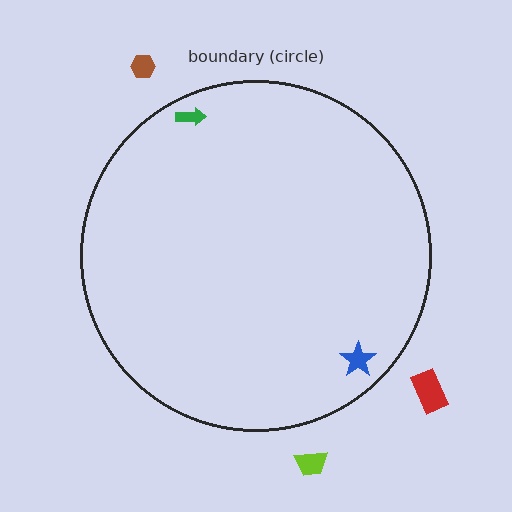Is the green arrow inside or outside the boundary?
Inside.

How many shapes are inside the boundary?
2 inside, 3 outside.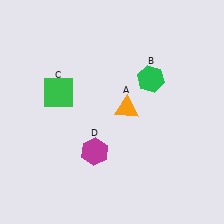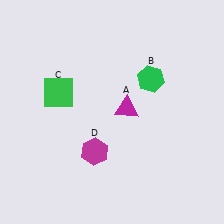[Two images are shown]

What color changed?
The triangle (A) changed from orange in Image 1 to magenta in Image 2.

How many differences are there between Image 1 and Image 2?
There is 1 difference between the two images.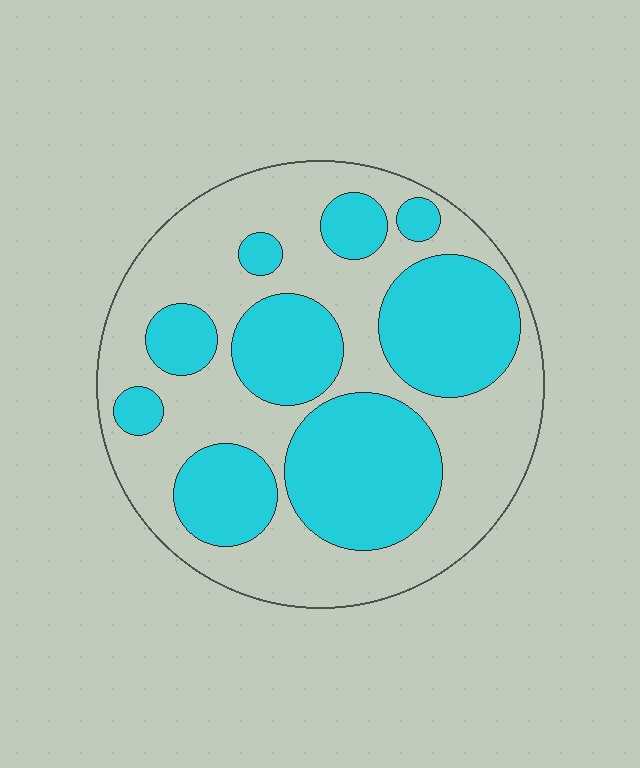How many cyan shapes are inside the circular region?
9.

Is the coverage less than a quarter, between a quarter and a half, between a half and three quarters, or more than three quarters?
Between a quarter and a half.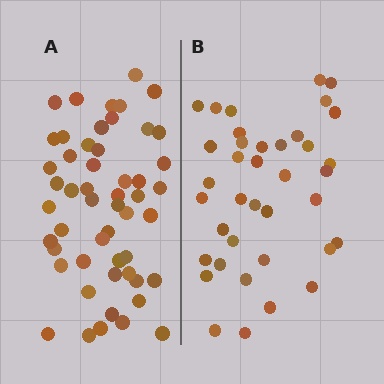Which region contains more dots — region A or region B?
Region A (the left region) has more dots.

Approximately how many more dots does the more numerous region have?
Region A has approximately 15 more dots than region B.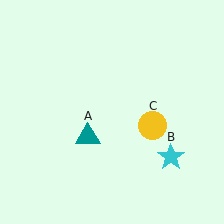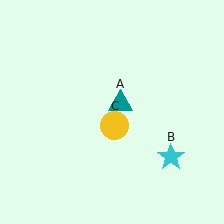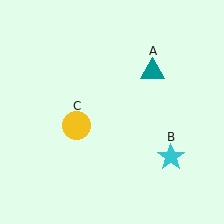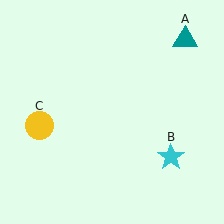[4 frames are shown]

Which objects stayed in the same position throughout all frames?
Cyan star (object B) remained stationary.